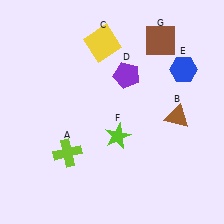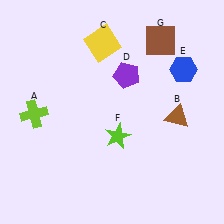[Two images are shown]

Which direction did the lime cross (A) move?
The lime cross (A) moved up.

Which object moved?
The lime cross (A) moved up.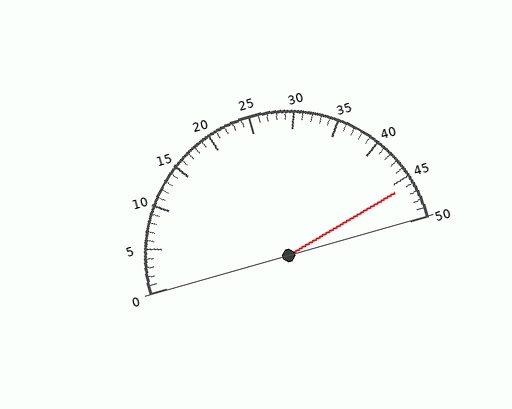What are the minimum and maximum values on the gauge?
The gauge ranges from 0 to 50.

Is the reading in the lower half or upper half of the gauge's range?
The reading is in the upper half of the range (0 to 50).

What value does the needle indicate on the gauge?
The needle indicates approximately 46.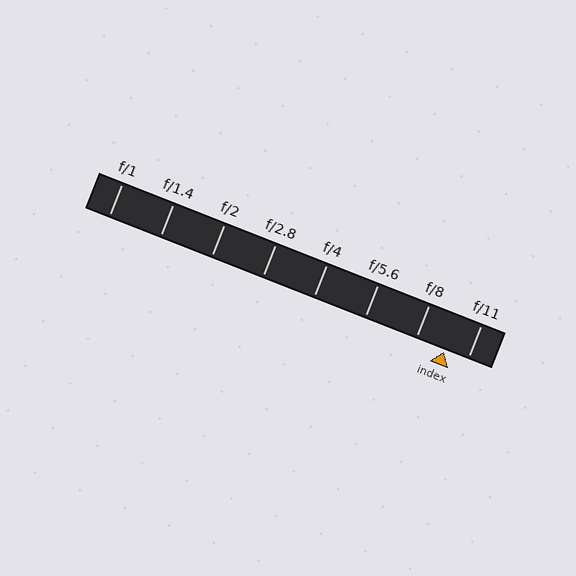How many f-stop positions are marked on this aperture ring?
There are 8 f-stop positions marked.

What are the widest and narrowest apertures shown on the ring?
The widest aperture shown is f/1 and the narrowest is f/11.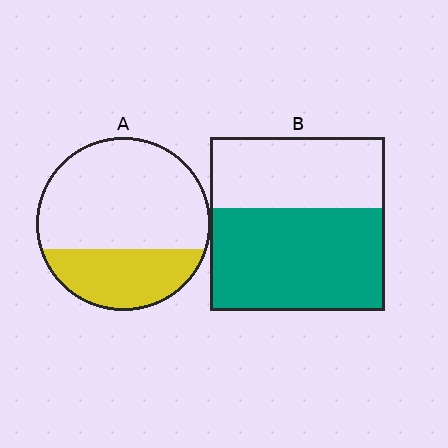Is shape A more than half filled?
No.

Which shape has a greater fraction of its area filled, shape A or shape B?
Shape B.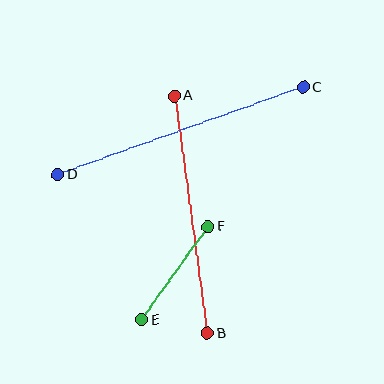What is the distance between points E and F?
The distance is approximately 114 pixels.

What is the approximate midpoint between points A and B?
The midpoint is at approximately (191, 215) pixels.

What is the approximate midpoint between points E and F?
The midpoint is at approximately (175, 273) pixels.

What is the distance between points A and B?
The distance is approximately 240 pixels.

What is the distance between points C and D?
The distance is approximately 260 pixels.